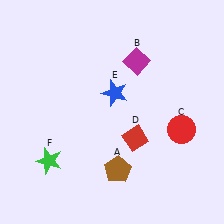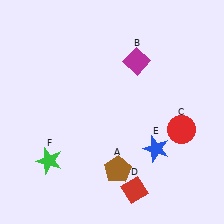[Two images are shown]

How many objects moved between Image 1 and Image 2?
2 objects moved between the two images.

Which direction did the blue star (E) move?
The blue star (E) moved down.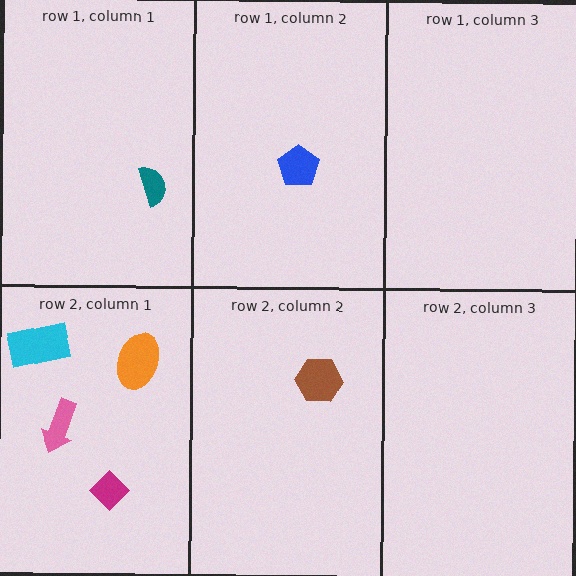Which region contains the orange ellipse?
The row 2, column 1 region.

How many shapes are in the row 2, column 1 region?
4.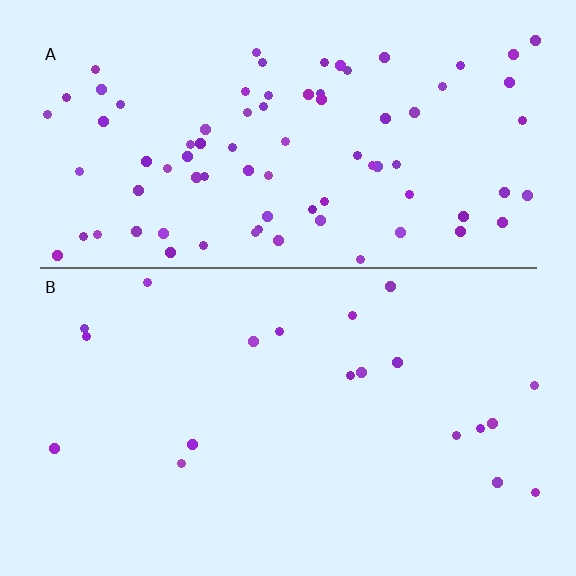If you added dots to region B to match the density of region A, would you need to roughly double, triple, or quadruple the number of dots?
Approximately quadruple.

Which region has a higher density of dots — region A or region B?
A (the top).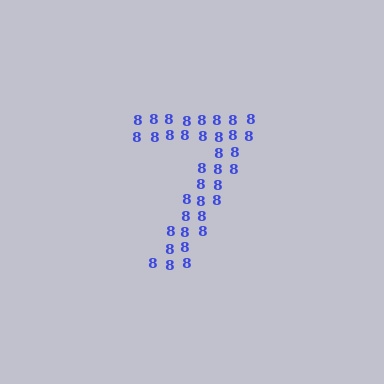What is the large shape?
The large shape is the digit 7.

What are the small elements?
The small elements are digit 8's.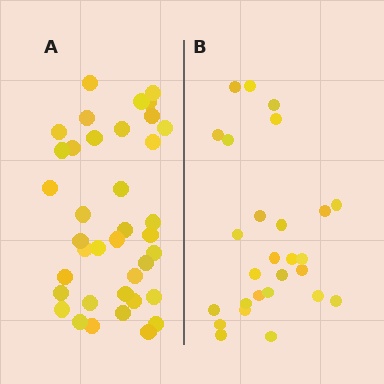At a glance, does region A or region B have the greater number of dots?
Region A (the left region) has more dots.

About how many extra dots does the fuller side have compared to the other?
Region A has roughly 12 or so more dots than region B.